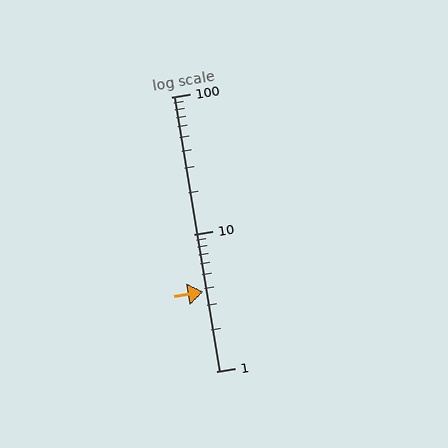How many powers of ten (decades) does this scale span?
The scale spans 2 decades, from 1 to 100.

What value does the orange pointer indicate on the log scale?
The pointer indicates approximately 3.8.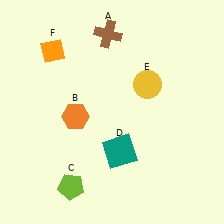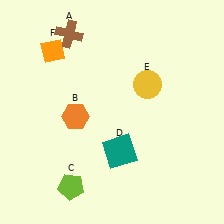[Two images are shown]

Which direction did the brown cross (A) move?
The brown cross (A) moved left.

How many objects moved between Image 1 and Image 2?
1 object moved between the two images.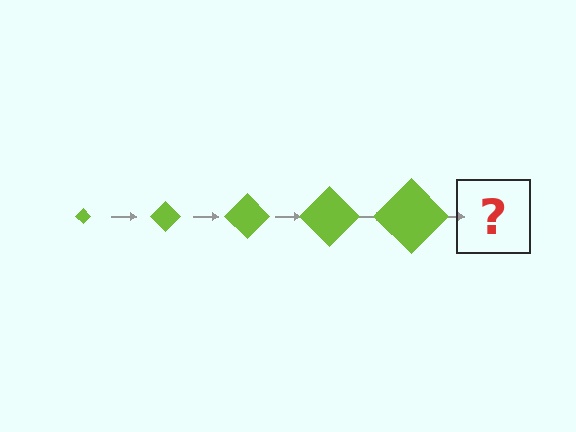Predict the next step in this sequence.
The next step is a lime diamond, larger than the previous one.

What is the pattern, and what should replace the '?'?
The pattern is that the diamond gets progressively larger each step. The '?' should be a lime diamond, larger than the previous one.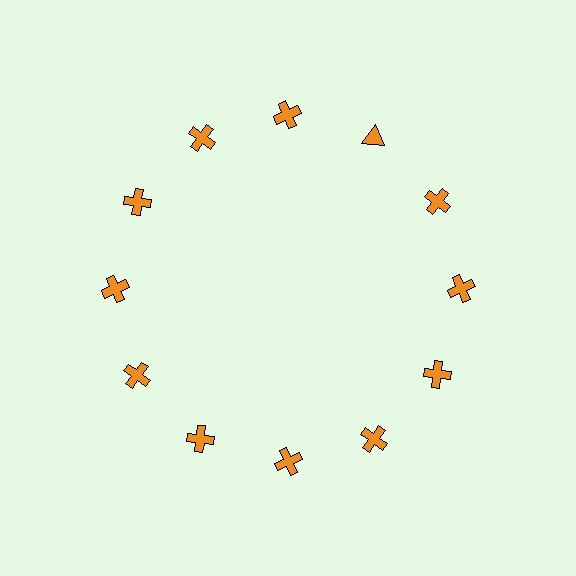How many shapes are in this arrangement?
There are 12 shapes arranged in a ring pattern.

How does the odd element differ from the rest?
It has a different shape: triangle instead of cross.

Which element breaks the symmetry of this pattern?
The orange triangle at roughly the 1 o'clock position breaks the symmetry. All other shapes are orange crosses.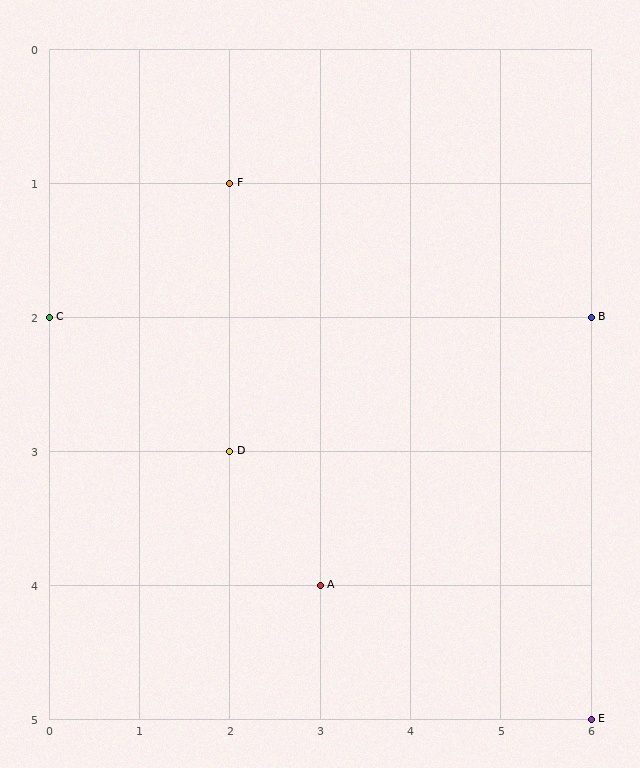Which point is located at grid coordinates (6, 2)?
Point B is at (6, 2).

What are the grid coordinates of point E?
Point E is at grid coordinates (6, 5).